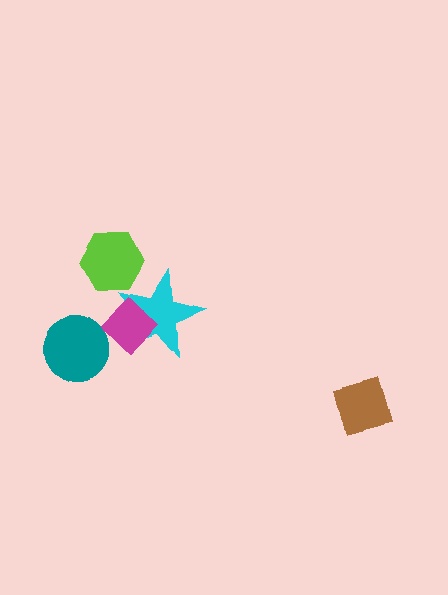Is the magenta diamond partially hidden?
No, no other shape covers it.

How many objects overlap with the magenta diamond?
1 object overlaps with the magenta diamond.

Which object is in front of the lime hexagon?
The cyan star is in front of the lime hexagon.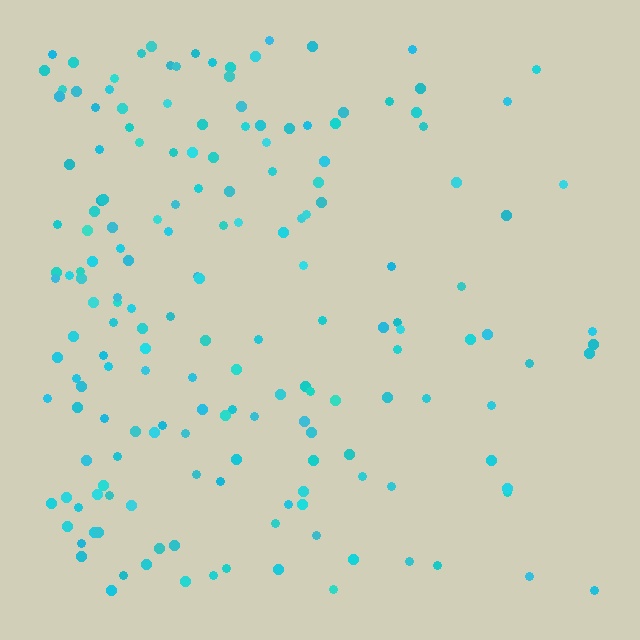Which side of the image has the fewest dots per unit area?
The right.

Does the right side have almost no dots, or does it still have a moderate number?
Still a moderate number, just noticeably fewer than the left.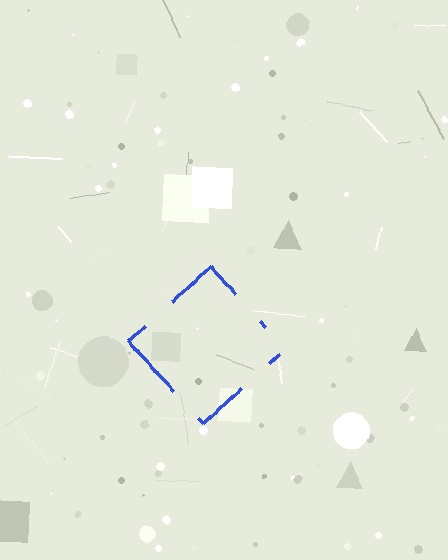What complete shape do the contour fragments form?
The contour fragments form a diamond.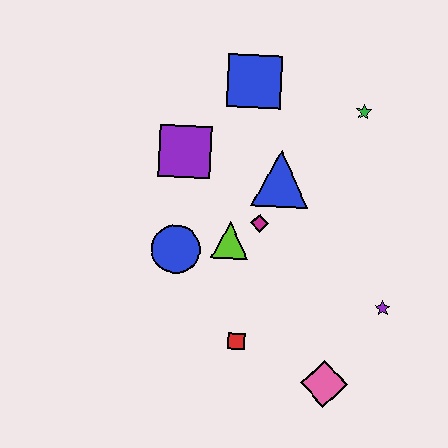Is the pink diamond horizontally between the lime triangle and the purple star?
Yes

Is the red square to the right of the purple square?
Yes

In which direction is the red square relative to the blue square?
The red square is below the blue square.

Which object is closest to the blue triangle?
The magenta diamond is closest to the blue triangle.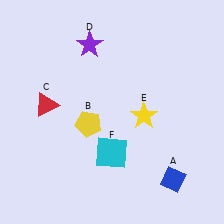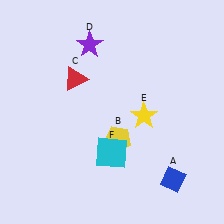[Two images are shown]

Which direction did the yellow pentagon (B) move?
The yellow pentagon (B) moved right.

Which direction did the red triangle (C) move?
The red triangle (C) moved right.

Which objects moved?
The objects that moved are: the yellow pentagon (B), the red triangle (C).